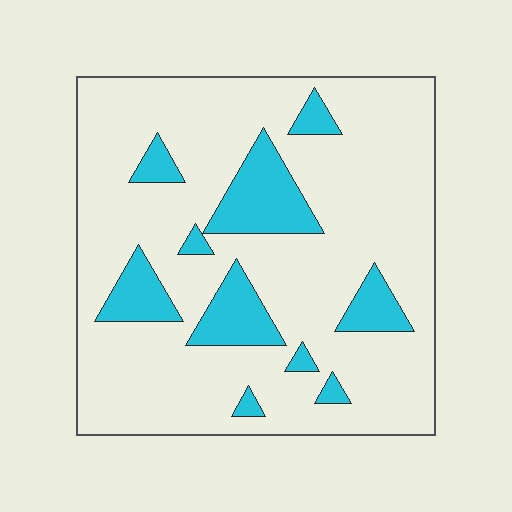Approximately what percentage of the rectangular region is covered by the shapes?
Approximately 20%.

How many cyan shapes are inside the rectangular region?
10.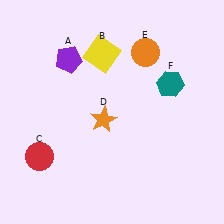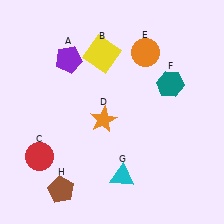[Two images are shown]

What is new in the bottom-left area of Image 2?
A brown pentagon (H) was added in the bottom-left area of Image 2.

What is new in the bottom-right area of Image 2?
A cyan triangle (G) was added in the bottom-right area of Image 2.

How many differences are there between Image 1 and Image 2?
There are 2 differences between the two images.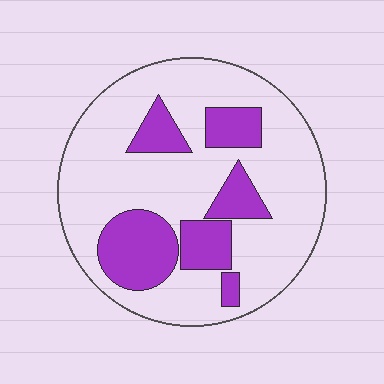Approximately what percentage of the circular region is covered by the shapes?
Approximately 25%.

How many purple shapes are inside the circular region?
6.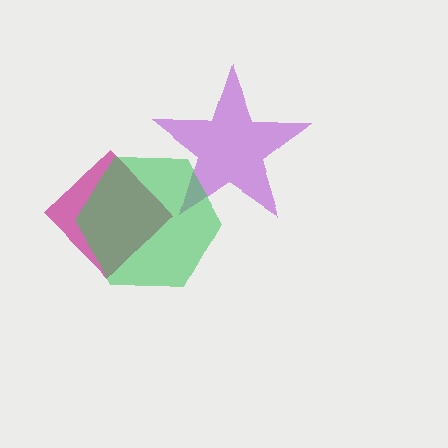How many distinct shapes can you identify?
There are 3 distinct shapes: a purple star, a magenta diamond, a green hexagon.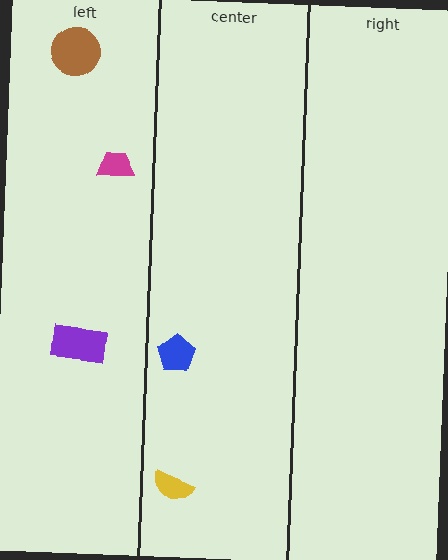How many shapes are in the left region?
3.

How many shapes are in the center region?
2.